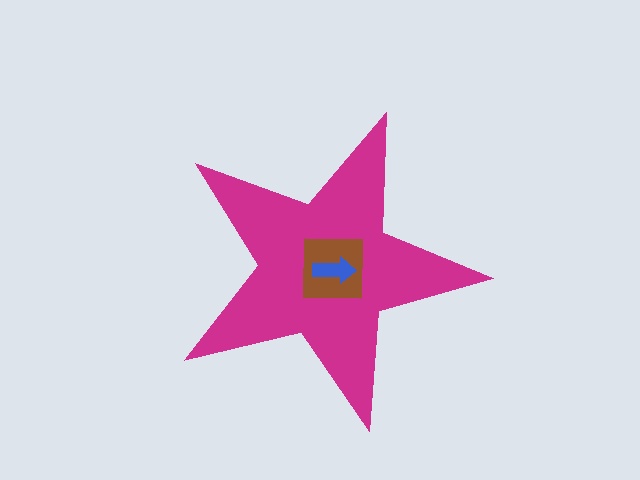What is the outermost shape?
The magenta star.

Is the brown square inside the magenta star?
Yes.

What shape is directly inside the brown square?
The blue arrow.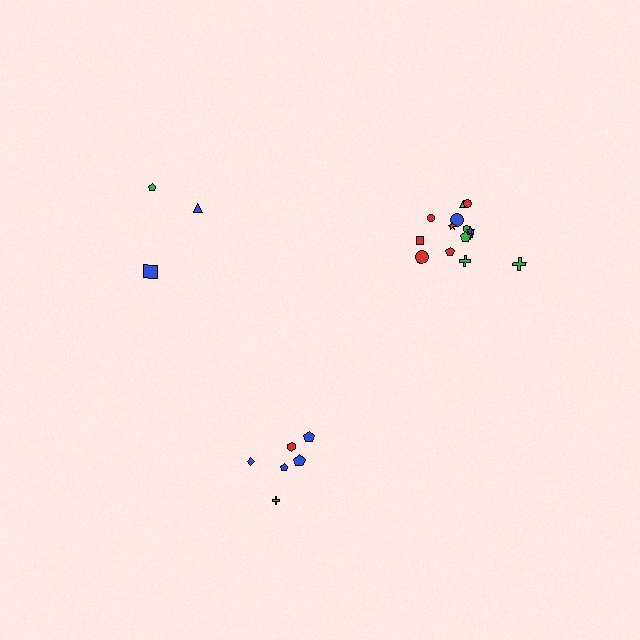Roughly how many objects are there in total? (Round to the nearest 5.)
Roughly 25 objects in total.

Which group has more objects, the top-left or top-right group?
The top-right group.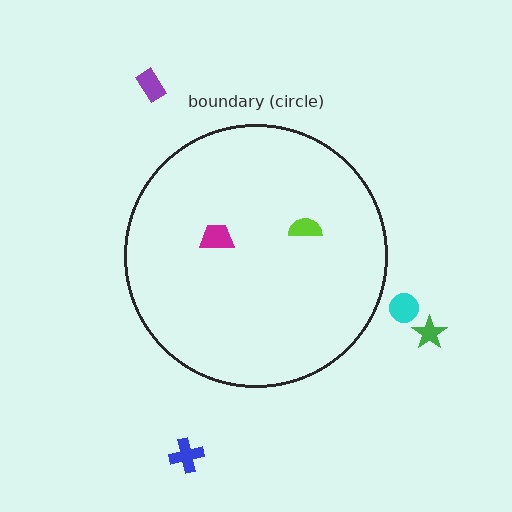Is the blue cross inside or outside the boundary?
Outside.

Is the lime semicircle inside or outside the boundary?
Inside.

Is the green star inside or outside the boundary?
Outside.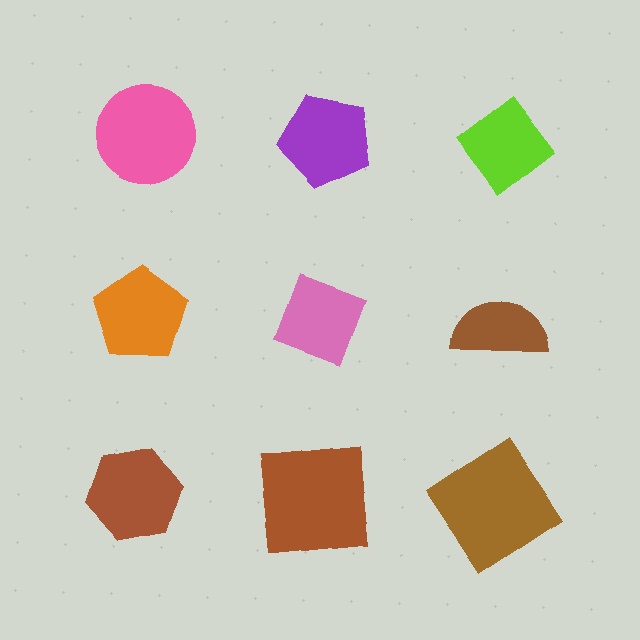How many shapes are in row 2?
3 shapes.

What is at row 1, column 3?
A lime diamond.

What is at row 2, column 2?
A pink diamond.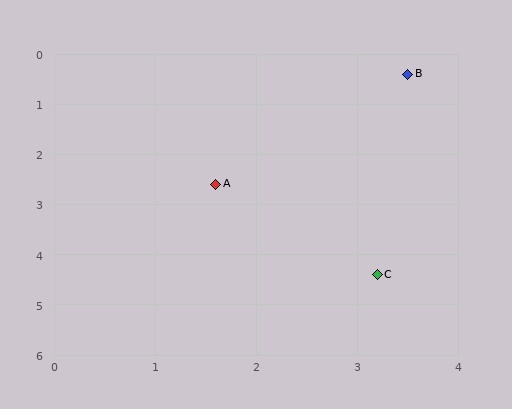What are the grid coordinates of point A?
Point A is at approximately (1.6, 2.6).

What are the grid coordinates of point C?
Point C is at approximately (3.2, 4.4).